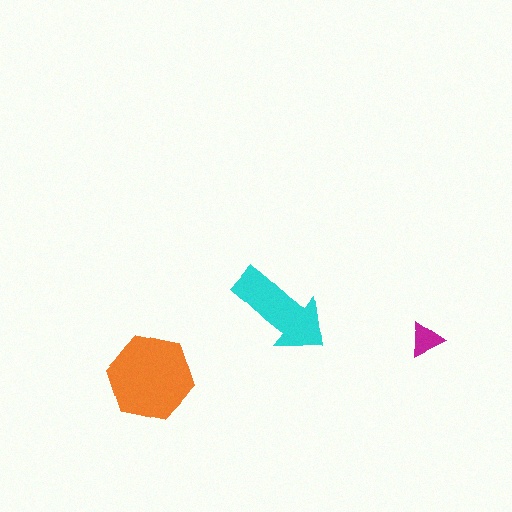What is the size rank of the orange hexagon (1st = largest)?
1st.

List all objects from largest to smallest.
The orange hexagon, the cyan arrow, the magenta triangle.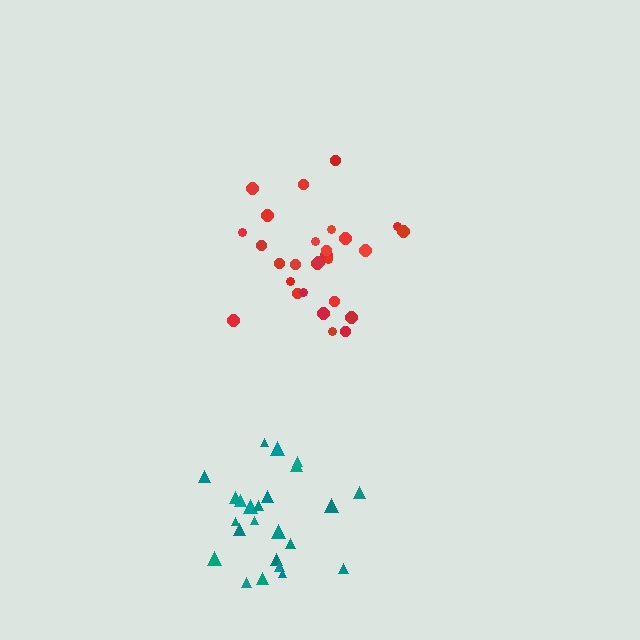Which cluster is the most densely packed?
Red.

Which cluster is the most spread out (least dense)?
Teal.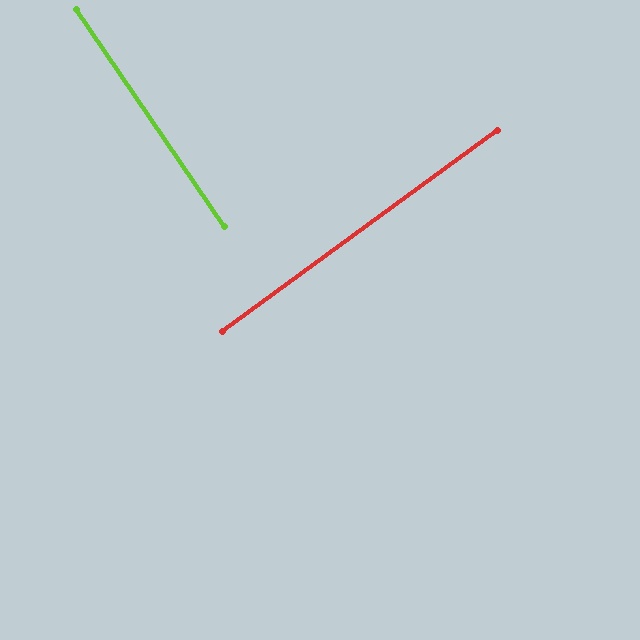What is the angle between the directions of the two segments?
Approximately 88 degrees.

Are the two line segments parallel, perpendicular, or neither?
Perpendicular — they meet at approximately 88°.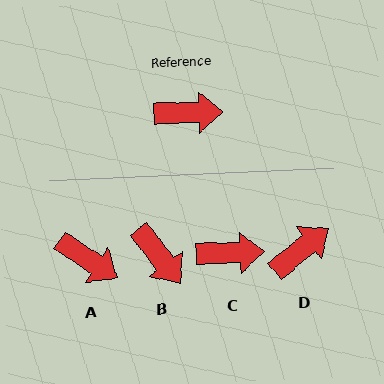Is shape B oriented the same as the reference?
No, it is off by about 54 degrees.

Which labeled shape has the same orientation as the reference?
C.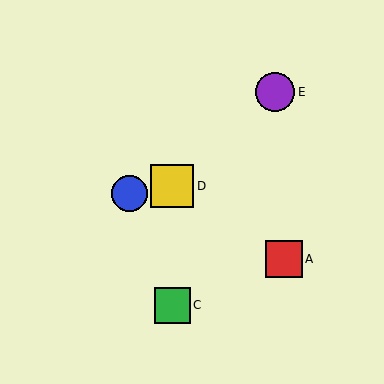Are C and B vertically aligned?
No, C is at x≈172 and B is at x≈130.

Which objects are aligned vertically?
Objects C, D are aligned vertically.